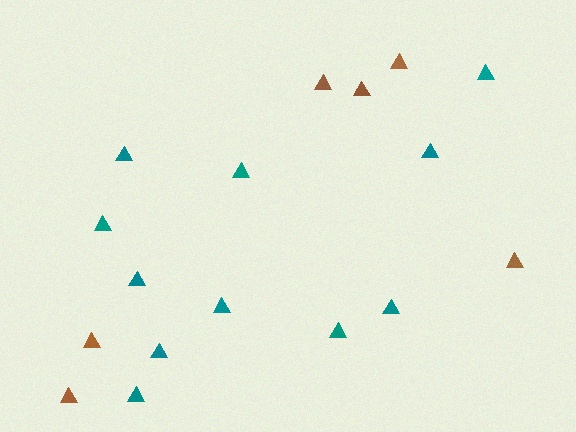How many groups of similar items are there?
There are 2 groups: one group of brown triangles (6) and one group of teal triangles (11).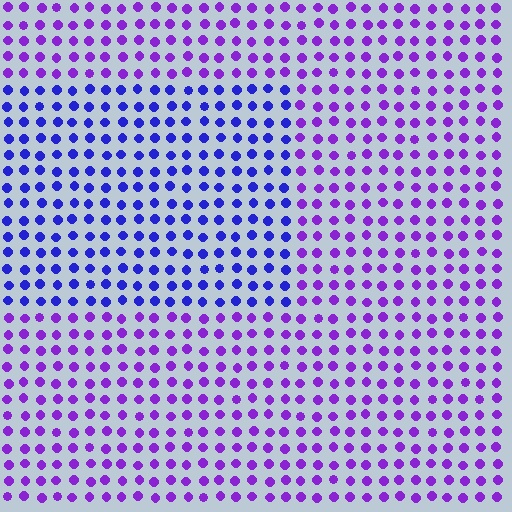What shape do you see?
I see a rectangle.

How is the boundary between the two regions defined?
The boundary is defined purely by a slight shift in hue (about 36 degrees). Spacing, size, and orientation are identical on both sides.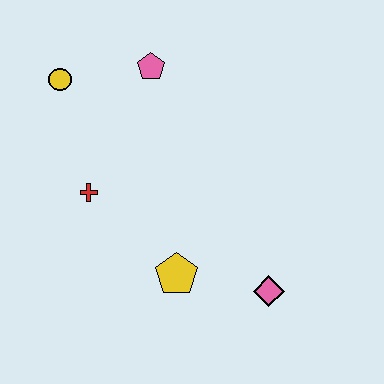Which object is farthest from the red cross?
The pink diamond is farthest from the red cross.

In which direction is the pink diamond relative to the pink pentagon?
The pink diamond is below the pink pentagon.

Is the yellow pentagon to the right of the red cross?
Yes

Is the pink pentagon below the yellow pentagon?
No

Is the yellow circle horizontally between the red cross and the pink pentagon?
No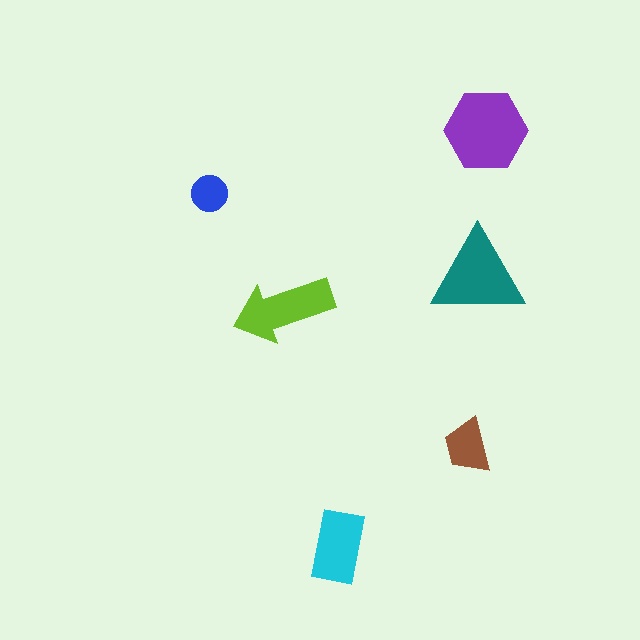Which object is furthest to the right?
The purple hexagon is rightmost.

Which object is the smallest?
The blue circle.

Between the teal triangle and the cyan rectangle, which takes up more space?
The teal triangle.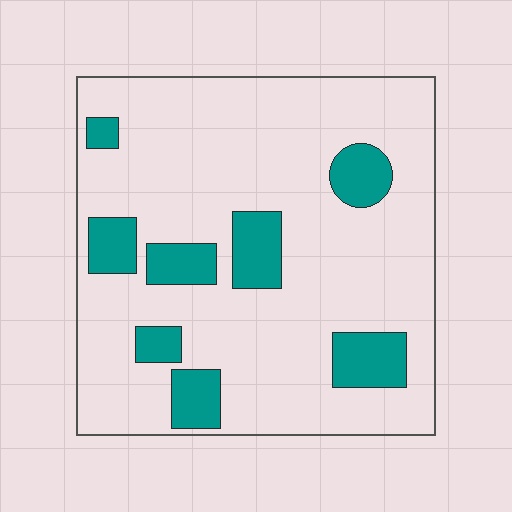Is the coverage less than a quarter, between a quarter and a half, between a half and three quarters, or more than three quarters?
Less than a quarter.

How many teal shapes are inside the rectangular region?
8.